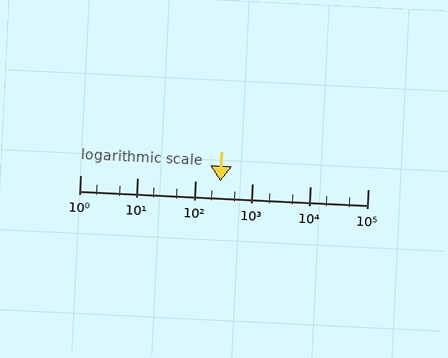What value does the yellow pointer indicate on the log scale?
The pointer indicates approximately 270.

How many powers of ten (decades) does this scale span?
The scale spans 5 decades, from 1 to 100000.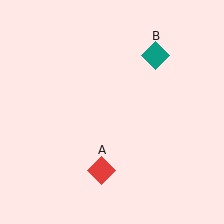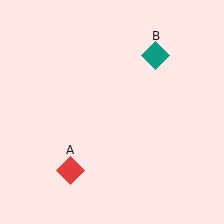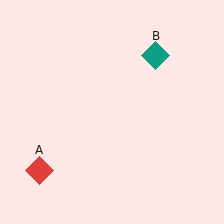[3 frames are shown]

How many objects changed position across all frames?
1 object changed position: red diamond (object A).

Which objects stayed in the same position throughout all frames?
Teal diamond (object B) remained stationary.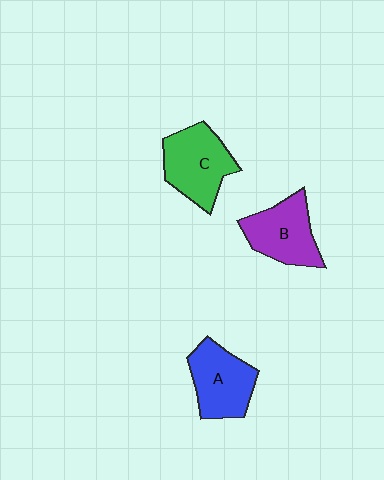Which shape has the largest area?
Shape C (green).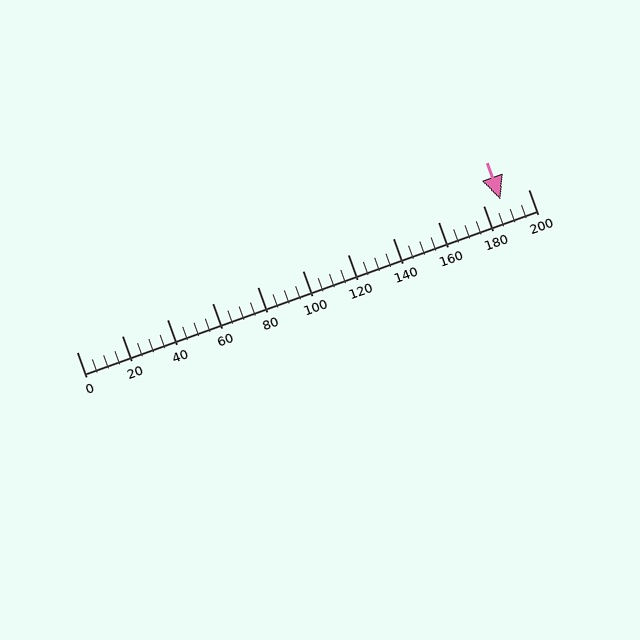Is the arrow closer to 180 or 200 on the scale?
The arrow is closer to 180.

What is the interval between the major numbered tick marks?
The major tick marks are spaced 20 units apart.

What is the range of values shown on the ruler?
The ruler shows values from 0 to 200.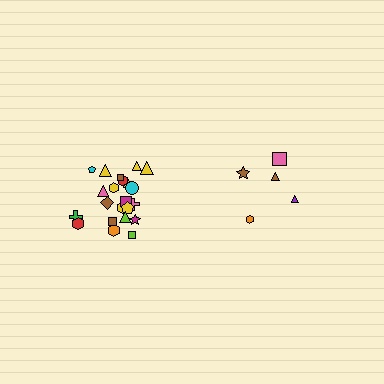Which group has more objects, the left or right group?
The left group.